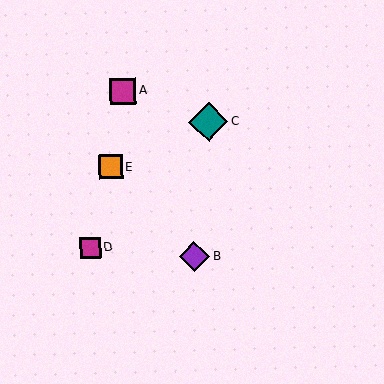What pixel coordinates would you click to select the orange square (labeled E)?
Click at (111, 167) to select the orange square E.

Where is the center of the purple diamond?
The center of the purple diamond is at (194, 257).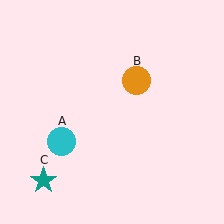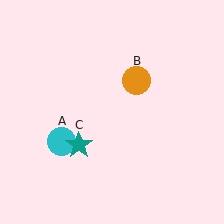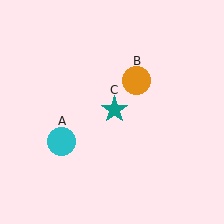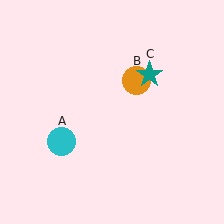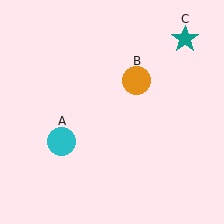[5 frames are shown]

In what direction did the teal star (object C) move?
The teal star (object C) moved up and to the right.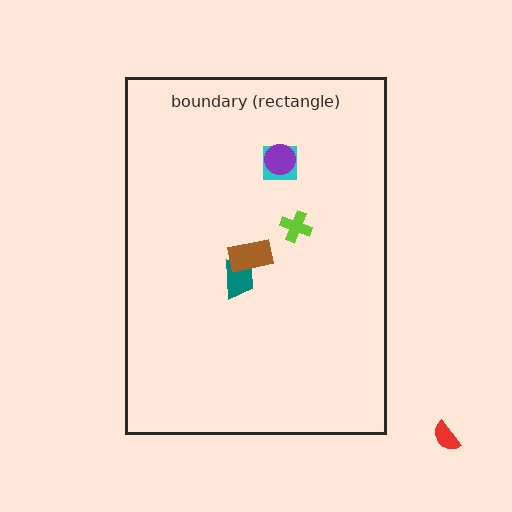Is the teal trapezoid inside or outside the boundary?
Inside.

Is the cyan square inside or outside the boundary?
Inside.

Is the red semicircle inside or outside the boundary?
Outside.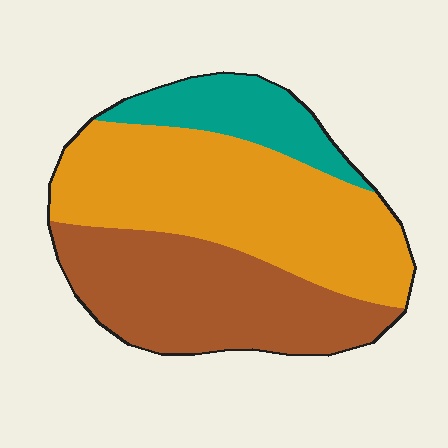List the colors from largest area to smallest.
From largest to smallest: orange, brown, teal.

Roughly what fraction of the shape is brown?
Brown covers about 35% of the shape.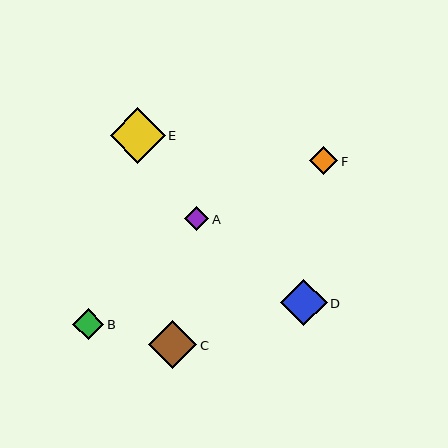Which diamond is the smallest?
Diamond A is the smallest with a size of approximately 24 pixels.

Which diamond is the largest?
Diamond E is the largest with a size of approximately 55 pixels.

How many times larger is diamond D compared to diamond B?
Diamond D is approximately 1.5 times the size of diamond B.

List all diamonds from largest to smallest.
From largest to smallest: E, C, D, B, F, A.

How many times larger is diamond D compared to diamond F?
Diamond D is approximately 1.6 times the size of diamond F.